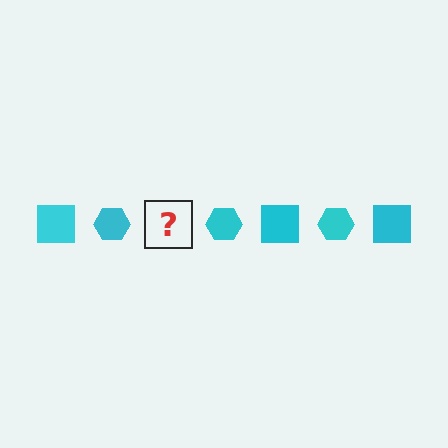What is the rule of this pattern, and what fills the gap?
The rule is that the pattern cycles through square, hexagon shapes in cyan. The gap should be filled with a cyan square.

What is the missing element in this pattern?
The missing element is a cyan square.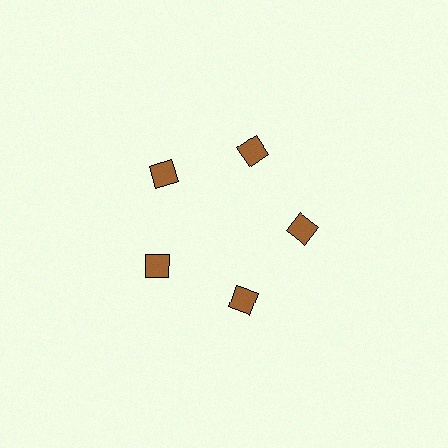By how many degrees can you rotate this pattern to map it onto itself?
The pattern maps onto itself every 72 degrees of rotation.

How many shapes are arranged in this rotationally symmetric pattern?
There are 5 shapes, arranged in 5 groups of 1.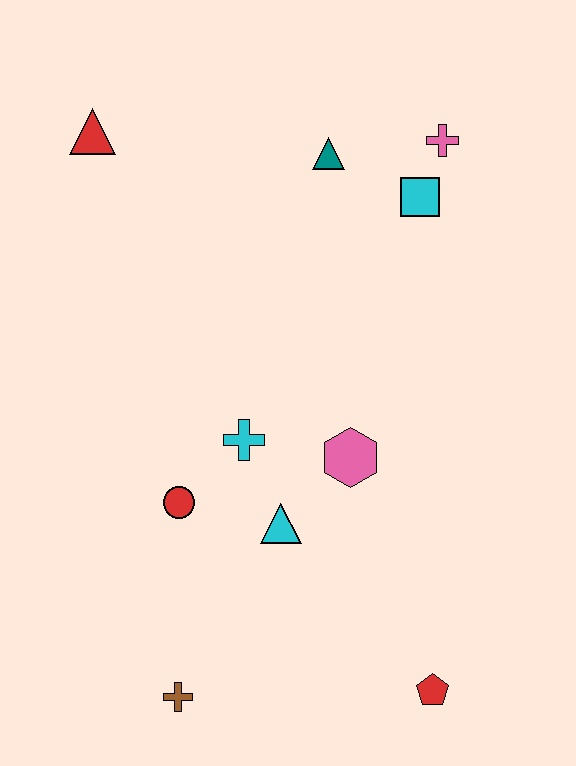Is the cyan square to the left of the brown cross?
No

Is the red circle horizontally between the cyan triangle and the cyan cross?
No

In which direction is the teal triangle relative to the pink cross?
The teal triangle is to the left of the pink cross.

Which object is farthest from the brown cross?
The pink cross is farthest from the brown cross.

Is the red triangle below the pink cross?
No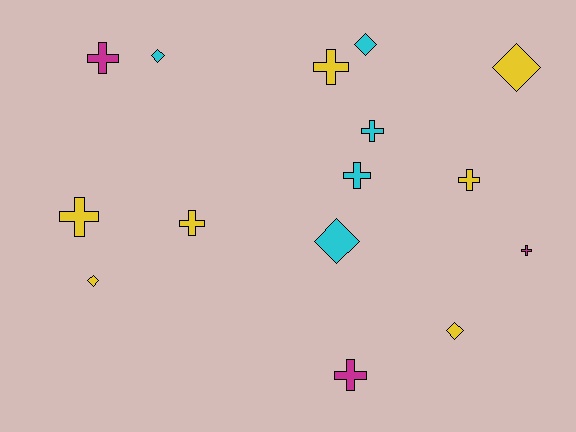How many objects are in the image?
There are 15 objects.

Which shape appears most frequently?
Cross, with 9 objects.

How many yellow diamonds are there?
There are 3 yellow diamonds.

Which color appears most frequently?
Yellow, with 7 objects.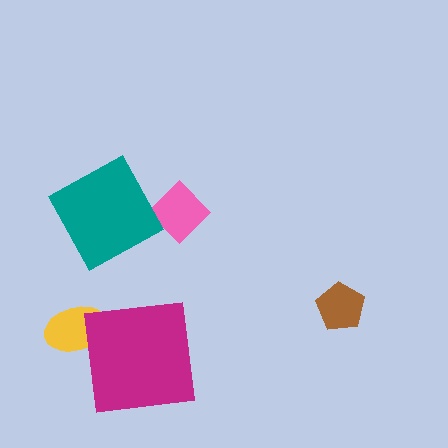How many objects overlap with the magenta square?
1 object overlaps with the magenta square.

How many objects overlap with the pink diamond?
0 objects overlap with the pink diamond.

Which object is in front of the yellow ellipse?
The magenta square is in front of the yellow ellipse.